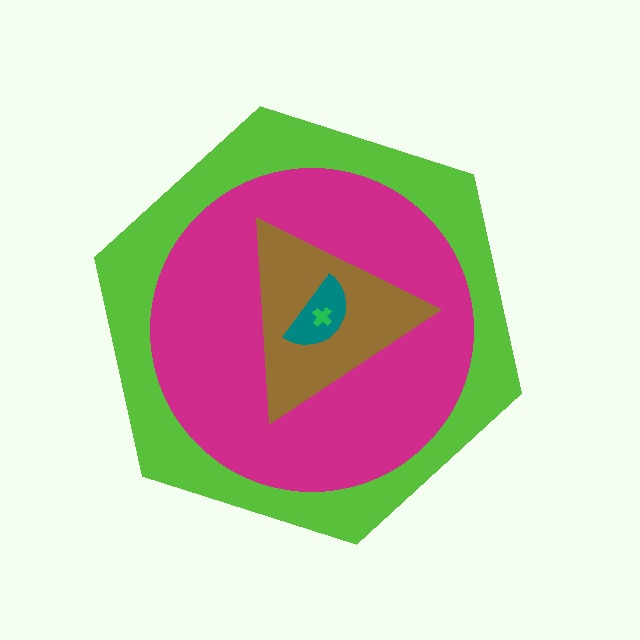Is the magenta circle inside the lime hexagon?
Yes.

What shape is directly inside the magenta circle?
The brown triangle.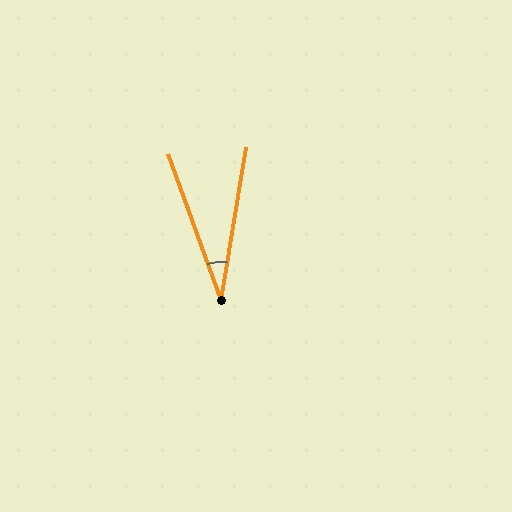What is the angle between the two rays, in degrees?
Approximately 29 degrees.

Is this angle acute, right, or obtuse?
It is acute.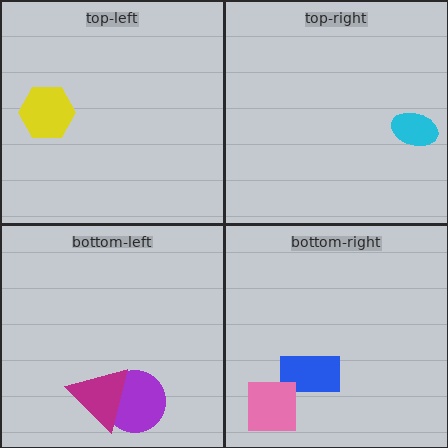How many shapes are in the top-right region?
1.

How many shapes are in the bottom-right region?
2.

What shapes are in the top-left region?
The yellow hexagon.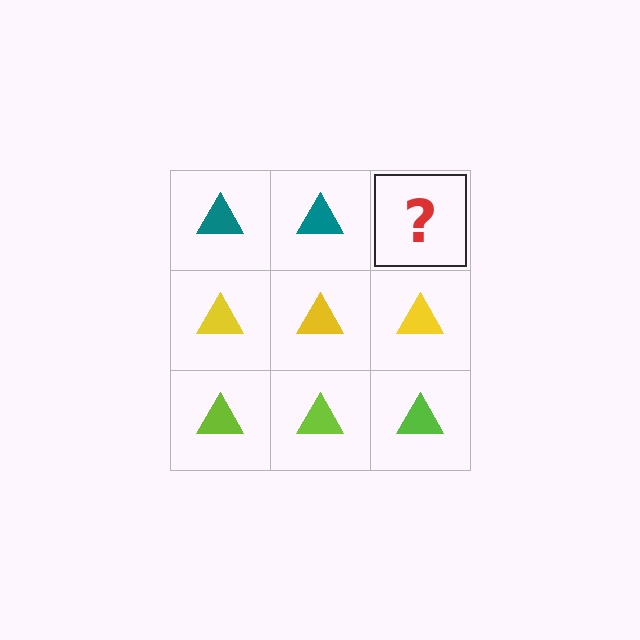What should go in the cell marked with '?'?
The missing cell should contain a teal triangle.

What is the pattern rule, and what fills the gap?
The rule is that each row has a consistent color. The gap should be filled with a teal triangle.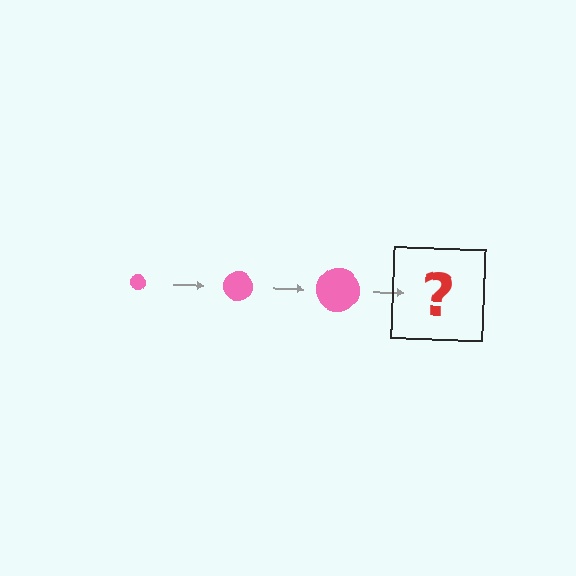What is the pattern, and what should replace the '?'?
The pattern is that the circle gets progressively larger each step. The '?' should be a pink circle, larger than the previous one.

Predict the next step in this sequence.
The next step is a pink circle, larger than the previous one.